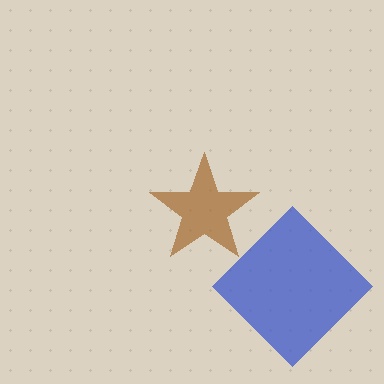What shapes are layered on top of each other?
The layered shapes are: a blue diamond, a brown star.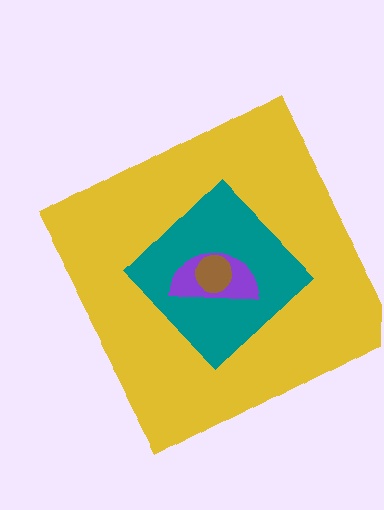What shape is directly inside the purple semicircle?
The brown circle.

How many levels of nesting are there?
4.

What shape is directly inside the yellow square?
The teal diamond.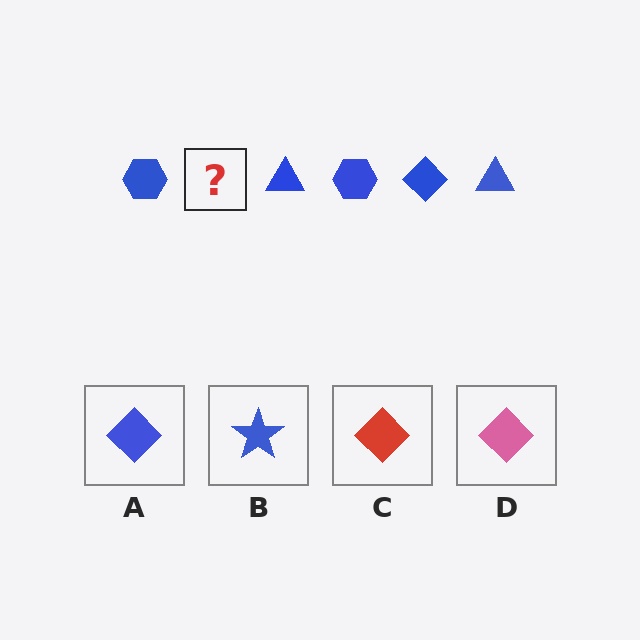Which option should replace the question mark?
Option A.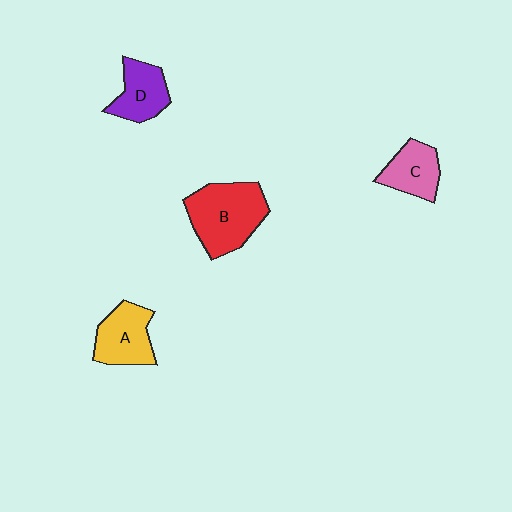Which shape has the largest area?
Shape B (red).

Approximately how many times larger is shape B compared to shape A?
Approximately 1.5 times.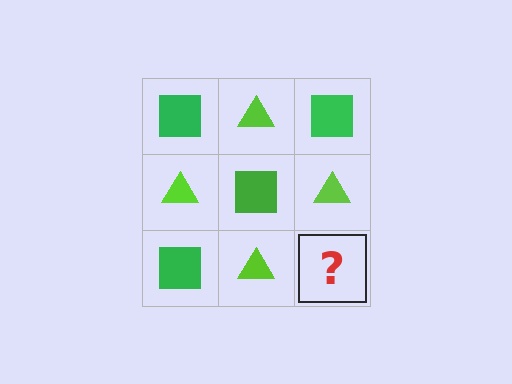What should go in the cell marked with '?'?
The missing cell should contain a green square.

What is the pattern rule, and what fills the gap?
The rule is that it alternates green square and lime triangle in a checkerboard pattern. The gap should be filled with a green square.